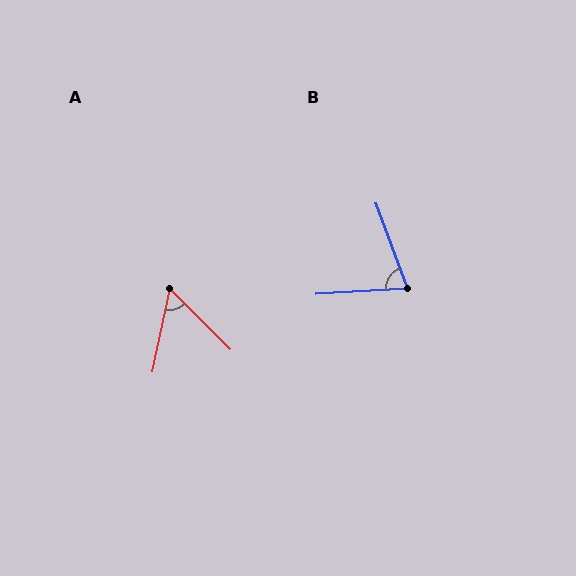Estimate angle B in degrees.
Approximately 73 degrees.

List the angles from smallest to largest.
A (57°), B (73°).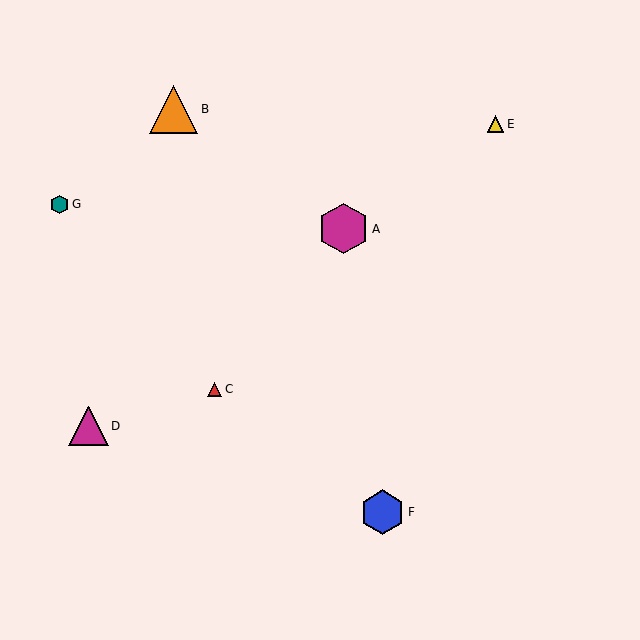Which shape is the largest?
The magenta hexagon (labeled A) is the largest.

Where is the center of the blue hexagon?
The center of the blue hexagon is at (383, 512).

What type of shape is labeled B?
Shape B is an orange triangle.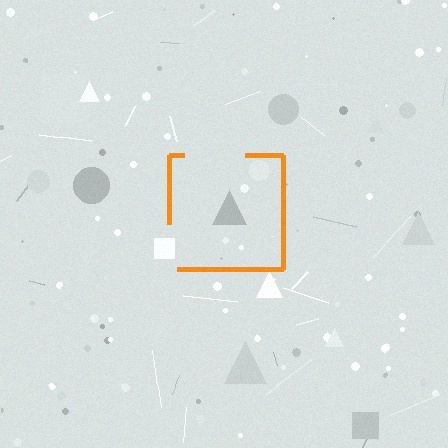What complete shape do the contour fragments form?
The contour fragments form a square.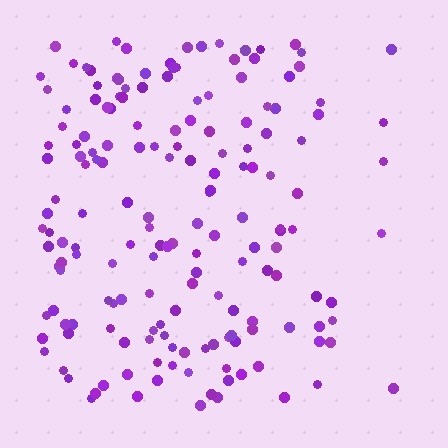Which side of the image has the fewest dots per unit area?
The right.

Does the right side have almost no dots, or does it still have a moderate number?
Still a moderate number, just noticeably fewer than the left.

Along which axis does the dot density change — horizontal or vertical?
Horizontal.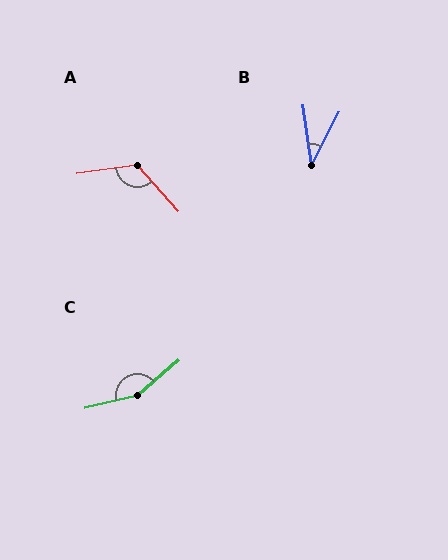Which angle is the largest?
C, at approximately 153 degrees.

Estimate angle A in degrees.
Approximately 124 degrees.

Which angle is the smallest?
B, at approximately 35 degrees.